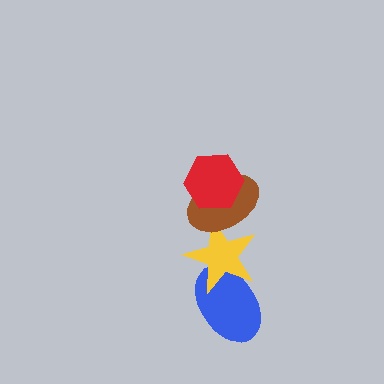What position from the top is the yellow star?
The yellow star is 3rd from the top.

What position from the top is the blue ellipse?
The blue ellipse is 4th from the top.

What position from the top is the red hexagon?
The red hexagon is 1st from the top.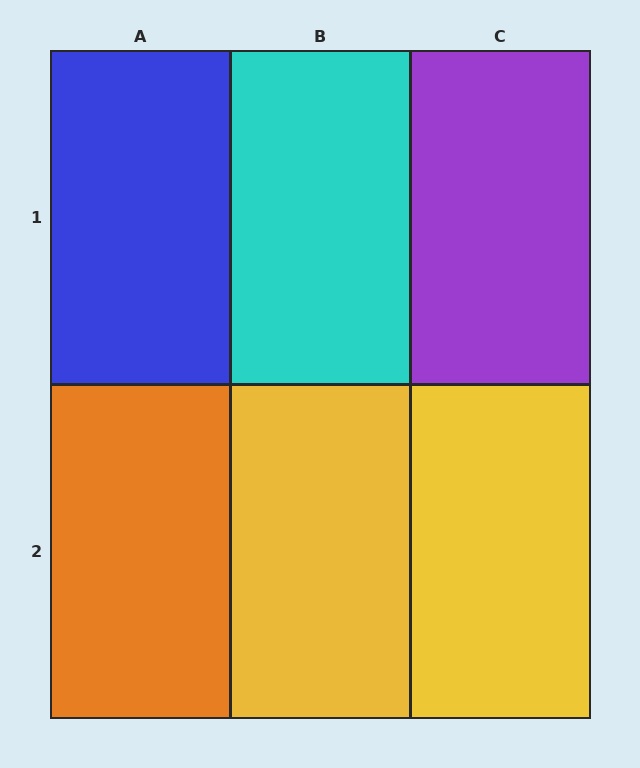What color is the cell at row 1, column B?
Cyan.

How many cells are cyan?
1 cell is cyan.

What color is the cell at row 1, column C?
Purple.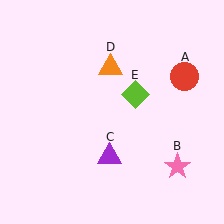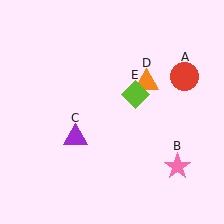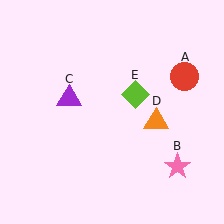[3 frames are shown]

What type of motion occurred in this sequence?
The purple triangle (object C), orange triangle (object D) rotated clockwise around the center of the scene.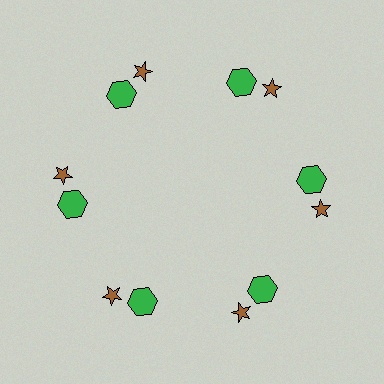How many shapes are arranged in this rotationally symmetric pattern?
There are 12 shapes, arranged in 6 groups of 2.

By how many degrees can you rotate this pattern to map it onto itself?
The pattern maps onto itself every 60 degrees of rotation.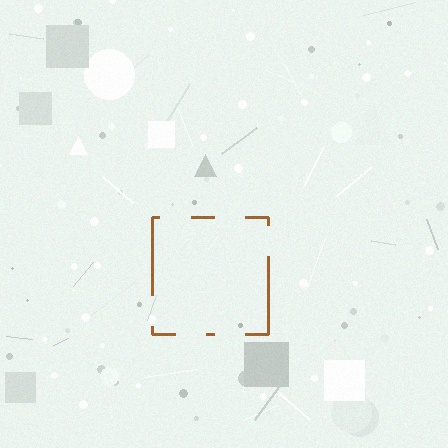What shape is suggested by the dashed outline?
The dashed outline suggests a square.